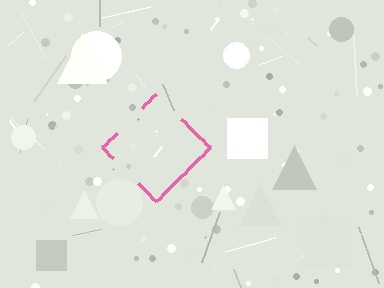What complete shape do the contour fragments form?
The contour fragments form a diamond.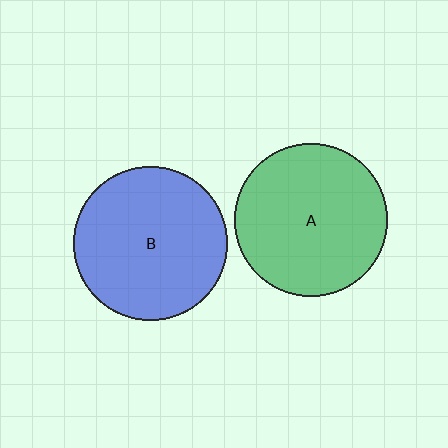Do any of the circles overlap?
No, none of the circles overlap.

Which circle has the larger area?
Circle B (blue).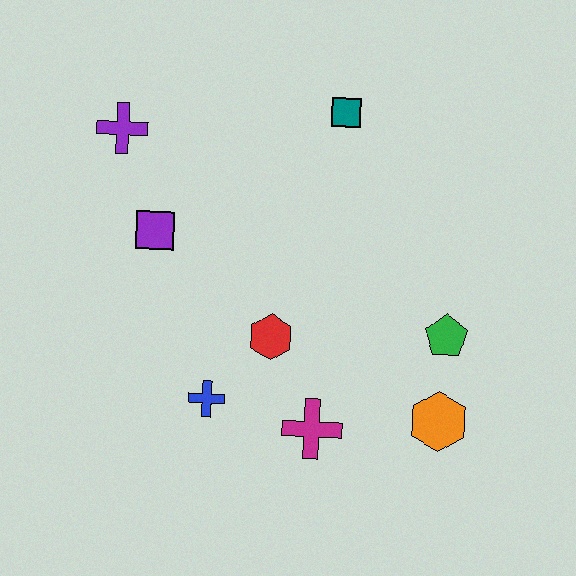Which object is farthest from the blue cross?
The teal square is farthest from the blue cross.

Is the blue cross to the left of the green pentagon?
Yes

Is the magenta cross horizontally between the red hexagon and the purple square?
No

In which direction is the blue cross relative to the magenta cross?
The blue cross is to the left of the magenta cross.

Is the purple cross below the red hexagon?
No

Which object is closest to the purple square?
The purple cross is closest to the purple square.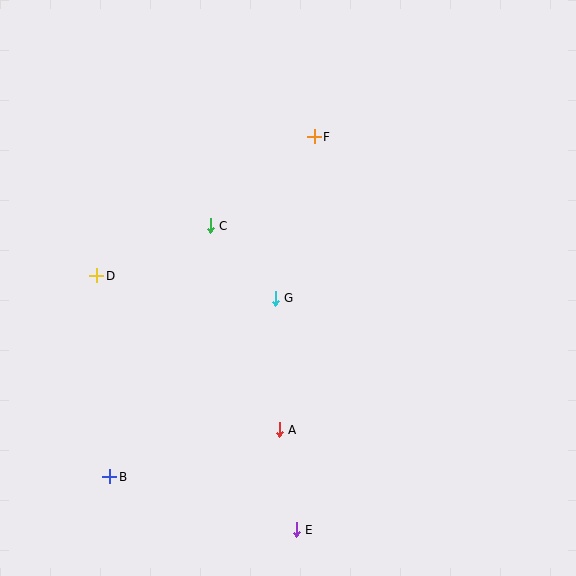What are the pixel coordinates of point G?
Point G is at (275, 298).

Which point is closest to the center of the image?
Point G at (275, 298) is closest to the center.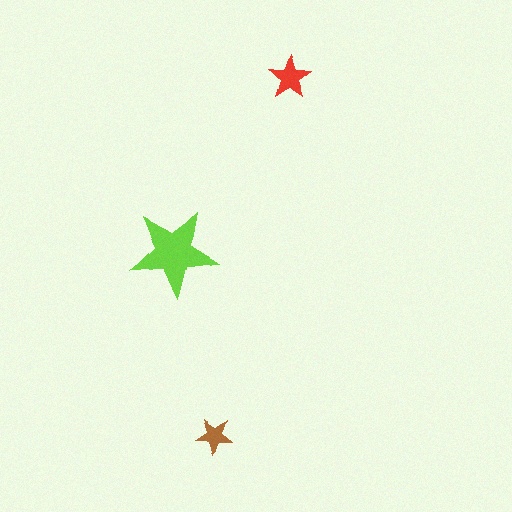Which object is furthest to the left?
The lime star is leftmost.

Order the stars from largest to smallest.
the lime one, the red one, the brown one.